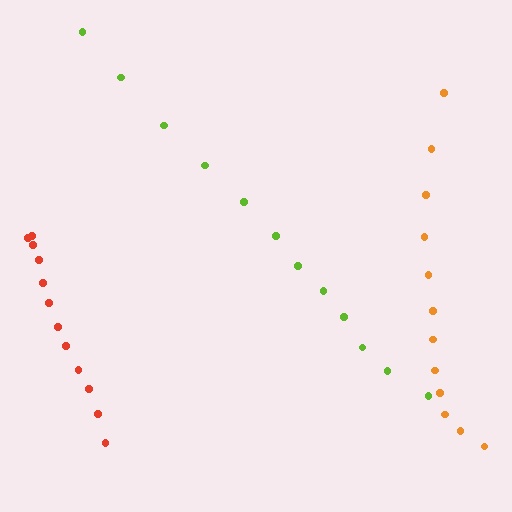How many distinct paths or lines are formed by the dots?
There are 3 distinct paths.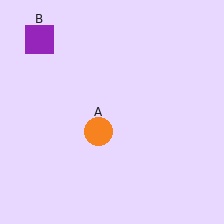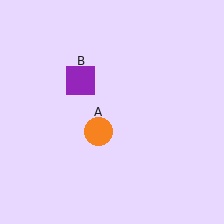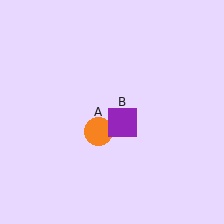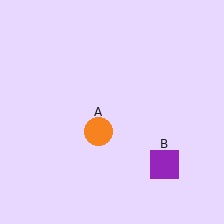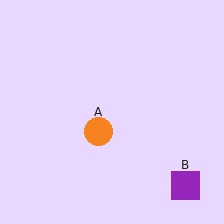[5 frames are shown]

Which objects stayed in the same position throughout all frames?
Orange circle (object A) remained stationary.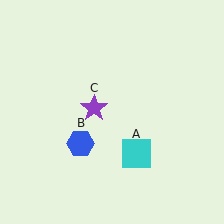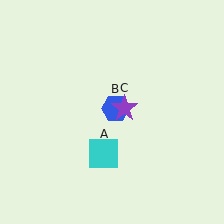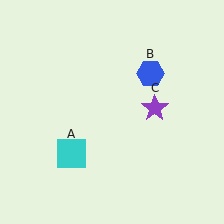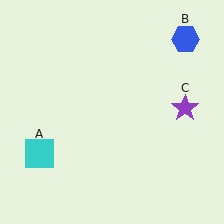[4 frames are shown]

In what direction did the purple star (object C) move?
The purple star (object C) moved right.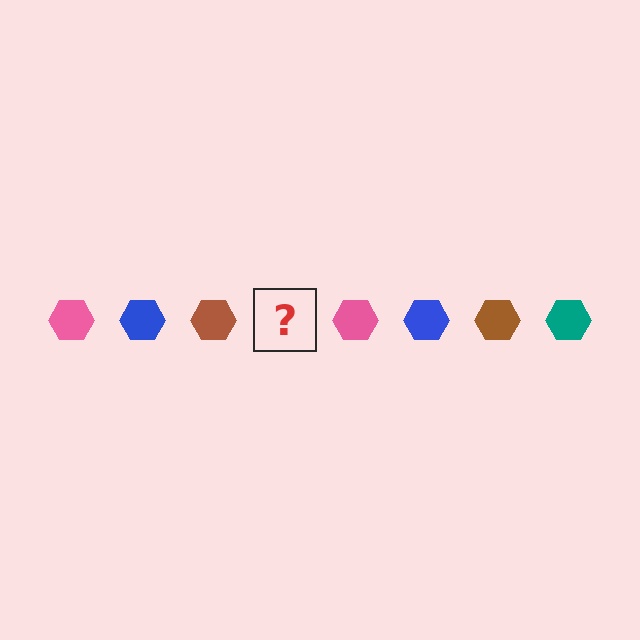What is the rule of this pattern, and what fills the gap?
The rule is that the pattern cycles through pink, blue, brown, teal hexagons. The gap should be filled with a teal hexagon.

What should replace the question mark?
The question mark should be replaced with a teal hexagon.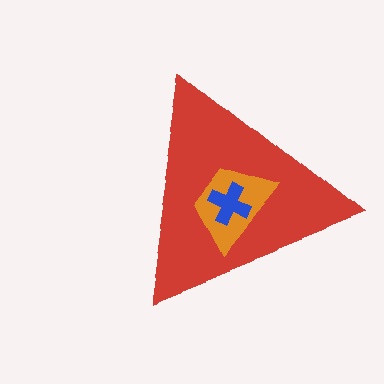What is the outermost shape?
The red triangle.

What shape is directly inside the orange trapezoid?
The blue cross.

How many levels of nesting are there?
3.